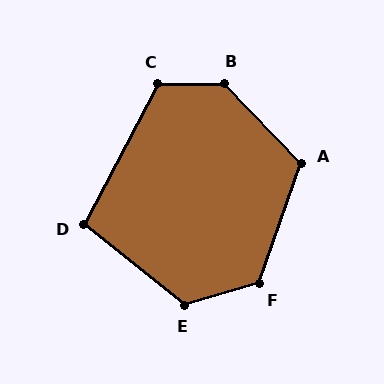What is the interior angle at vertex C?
Approximately 118 degrees (obtuse).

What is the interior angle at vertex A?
Approximately 117 degrees (obtuse).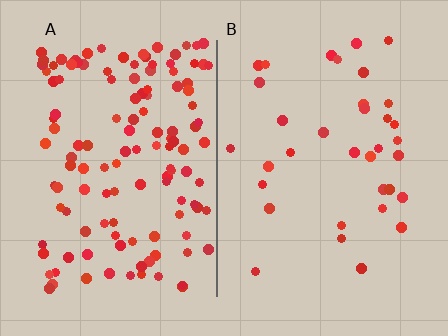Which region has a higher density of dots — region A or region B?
A (the left).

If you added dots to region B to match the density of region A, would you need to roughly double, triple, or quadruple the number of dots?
Approximately quadruple.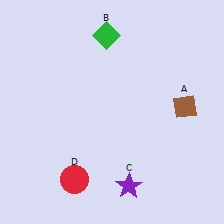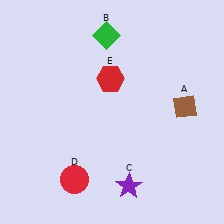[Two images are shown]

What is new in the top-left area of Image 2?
A red hexagon (E) was added in the top-left area of Image 2.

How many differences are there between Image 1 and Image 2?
There is 1 difference between the two images.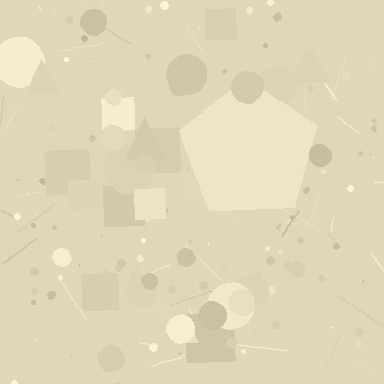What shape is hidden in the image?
A pentagon is hidden in the image.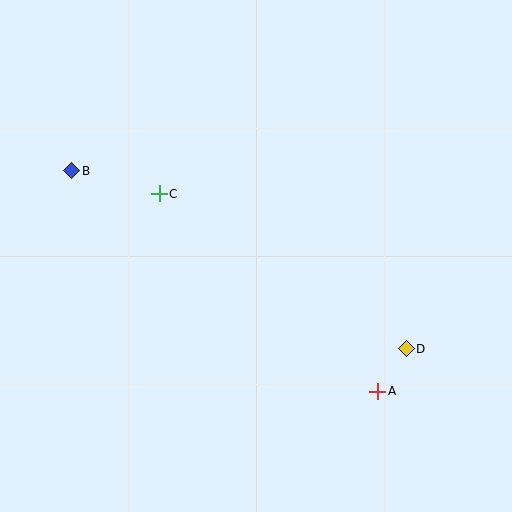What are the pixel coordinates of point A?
Point A is at (378, 391).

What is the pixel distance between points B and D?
The distance between B and D is 379 pixels.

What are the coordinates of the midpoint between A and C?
The midpoint between A and C is at (269, 293).